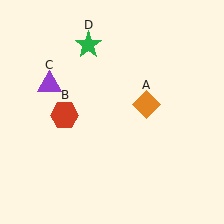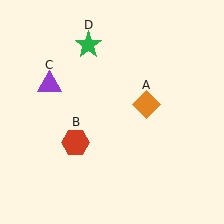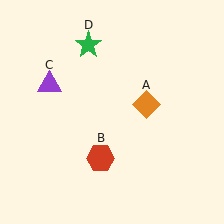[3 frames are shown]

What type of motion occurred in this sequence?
The red hexagon (object B) rotated counterclockwise around the center of the scene.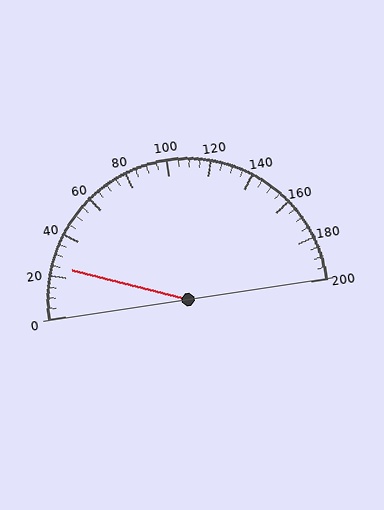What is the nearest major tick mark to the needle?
The nearest major tick mark is 20.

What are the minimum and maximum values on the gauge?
The gauge ranges from 0 to 200.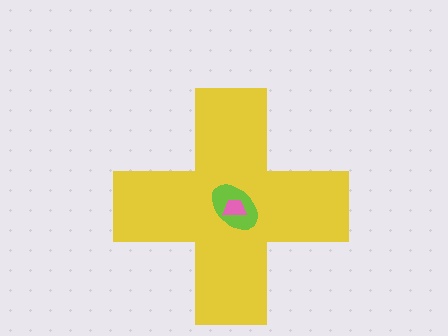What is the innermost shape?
The pink trapezoid.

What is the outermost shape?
The yellow cross.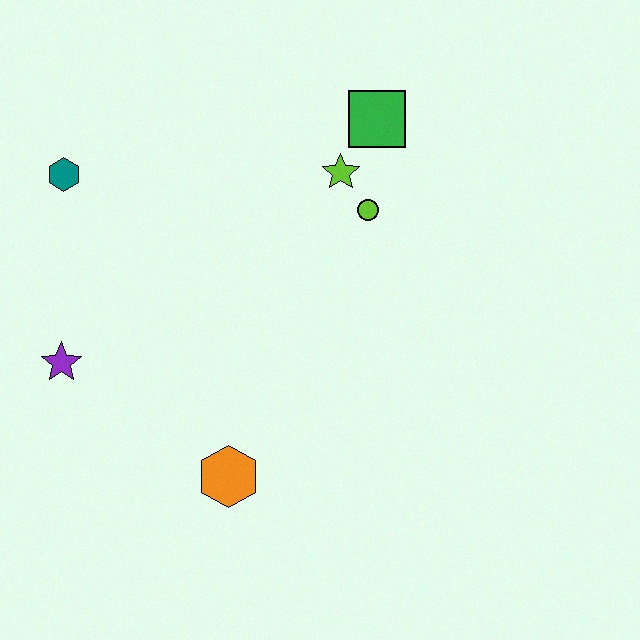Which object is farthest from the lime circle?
The purple star is farthest from the lime circle.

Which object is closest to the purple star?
The teal hexagon is closest to the purple star.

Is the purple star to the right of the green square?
No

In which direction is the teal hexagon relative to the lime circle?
The teal hexagon is to the left of the lime circle.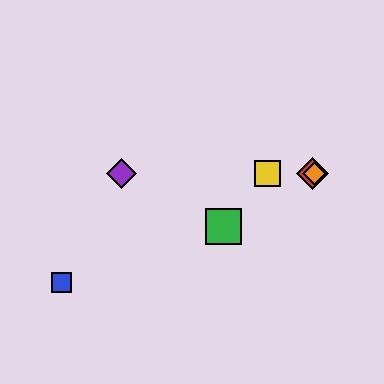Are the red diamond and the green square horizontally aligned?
No, the red diamond is at y≈173 and the green square is at y≈226.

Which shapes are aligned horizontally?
The red diamond, the yellow square, the purple diamond, the orange diamond are aligned horizontally.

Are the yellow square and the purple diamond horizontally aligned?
Yes, both are at y≈173.